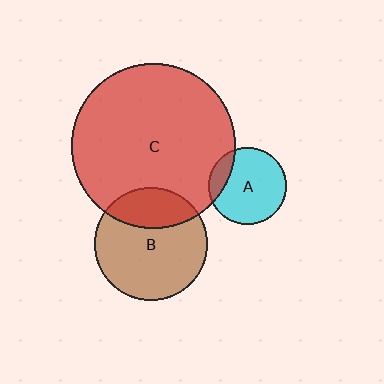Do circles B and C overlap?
Yes.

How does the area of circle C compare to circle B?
Approximately 2.1 times.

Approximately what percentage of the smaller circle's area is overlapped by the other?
Approximately 25%.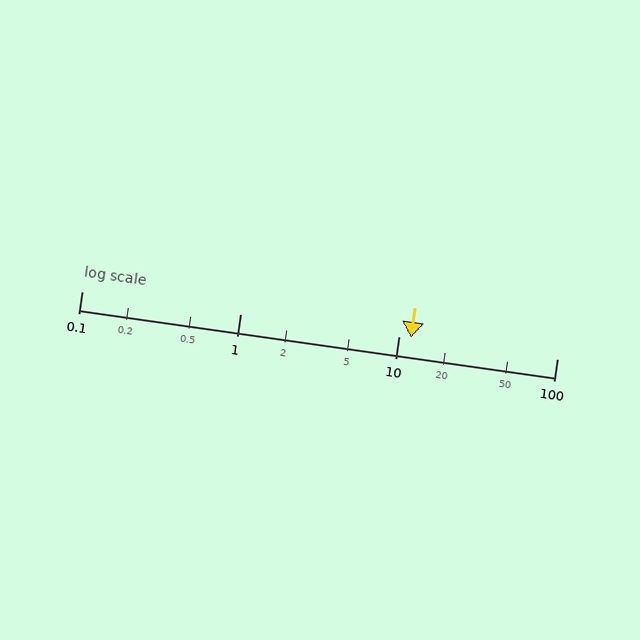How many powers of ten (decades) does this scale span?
The scale spans 3 decades, from 0.1 to 100.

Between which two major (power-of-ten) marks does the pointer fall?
The pointer is between 10 and 100.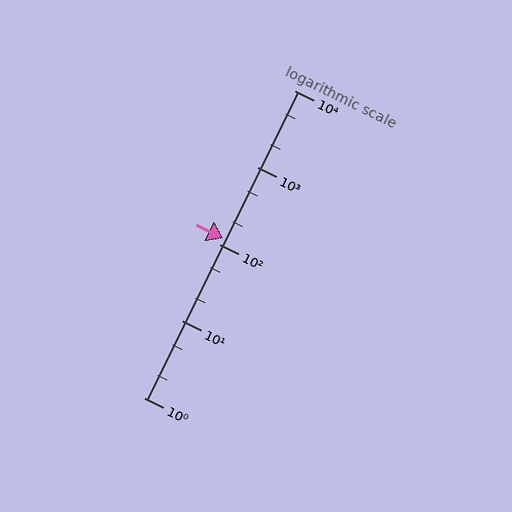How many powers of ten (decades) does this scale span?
The scale spans 4 decades, from 1 to 10000.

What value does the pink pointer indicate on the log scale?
The pointer indicates approximately 120.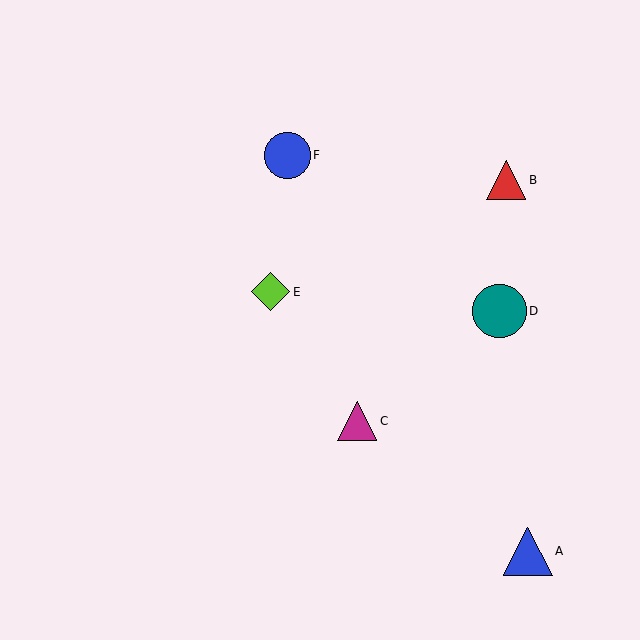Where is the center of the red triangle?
The center of the red triangle is at (506, 180).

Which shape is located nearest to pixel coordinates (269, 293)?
The lime diamond (labeled E) at (271, 292) is nearest to that location.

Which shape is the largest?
The teal circle (labeled D) is the largest.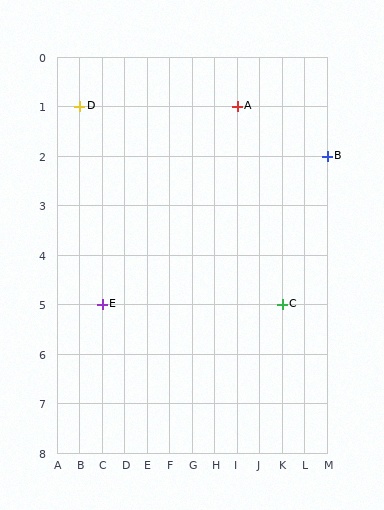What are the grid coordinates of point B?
Point B is at grid coordinates (M, 2).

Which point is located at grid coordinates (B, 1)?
Point D is at (B, 1).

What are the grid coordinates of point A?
Point A is at grid coordinates (I, 1).